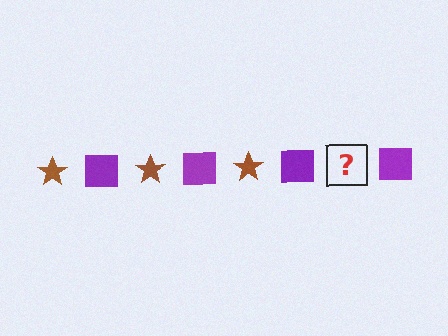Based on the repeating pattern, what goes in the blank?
The blank should be a brown star.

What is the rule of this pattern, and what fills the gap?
The rule is that the pattern alternates between brown star and purple square. The gap should be filled with a brown star.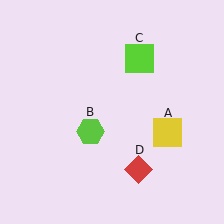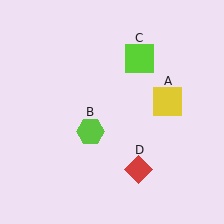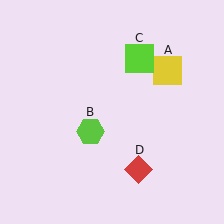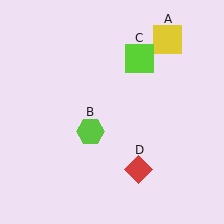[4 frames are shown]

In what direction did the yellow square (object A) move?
The yellow square (object A) moved up.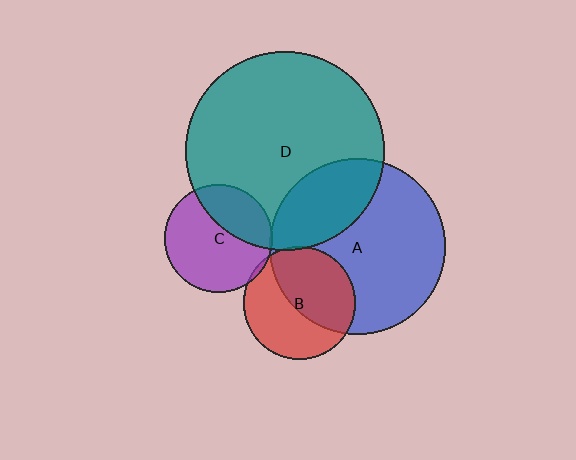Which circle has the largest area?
Circle D (teal).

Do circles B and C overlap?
Yes.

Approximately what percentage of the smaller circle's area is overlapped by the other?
Approximately 5%.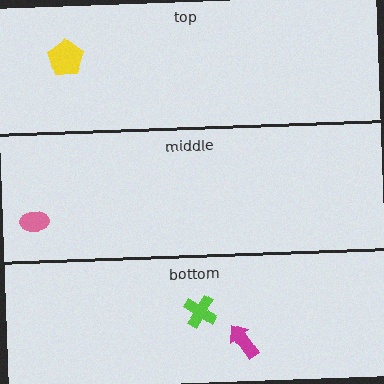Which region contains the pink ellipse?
The middle region.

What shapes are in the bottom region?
The magenta arrow, the lime cross.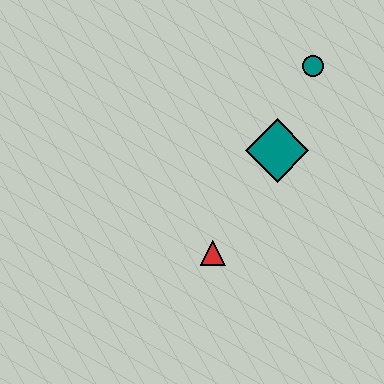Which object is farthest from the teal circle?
The red triangle is farthest from the teal circle.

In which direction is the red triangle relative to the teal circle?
The red triangle is below the teal circle.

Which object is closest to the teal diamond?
The teal circle is closest to the teal diamond.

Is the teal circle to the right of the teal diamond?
Yes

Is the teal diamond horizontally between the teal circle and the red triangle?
Yes